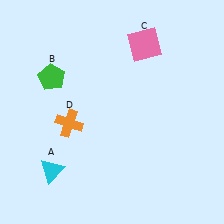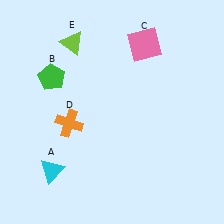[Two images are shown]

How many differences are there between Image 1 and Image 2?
There is 1 difference between the two images.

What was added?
A lime triangle (E) was added in Image 2.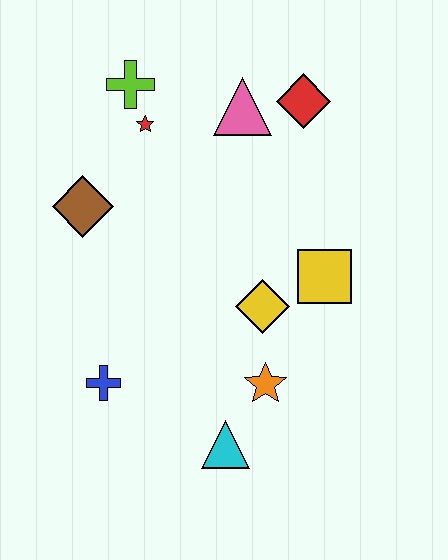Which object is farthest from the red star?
The cyan triangle is farthest from the red star.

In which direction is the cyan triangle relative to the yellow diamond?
The cyan triangle is below the yellow diamond.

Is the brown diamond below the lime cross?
Yes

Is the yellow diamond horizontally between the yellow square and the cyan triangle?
Yes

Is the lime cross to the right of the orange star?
No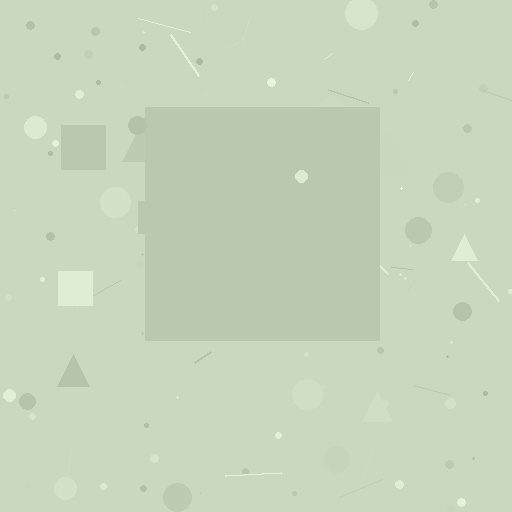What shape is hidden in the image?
A square is hidden in the image.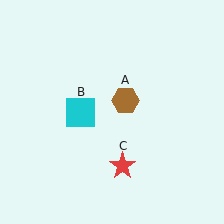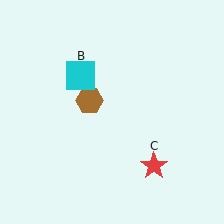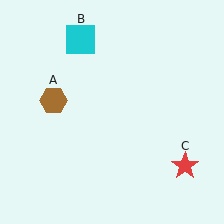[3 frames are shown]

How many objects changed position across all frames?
3 objects changed position: brown hexagon (object A), cyan square (object B), red star (object C).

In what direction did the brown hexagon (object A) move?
The brown hexagon (object A) moved left.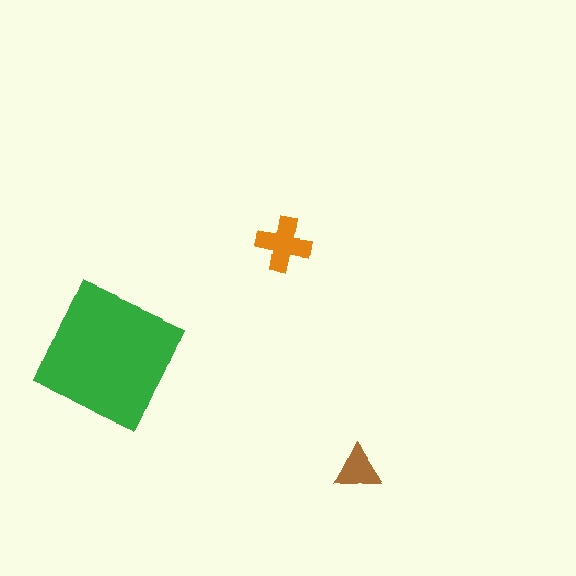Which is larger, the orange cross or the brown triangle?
The orange cross.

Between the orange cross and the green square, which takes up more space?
The green square.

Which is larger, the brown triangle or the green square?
The green square.